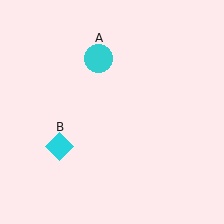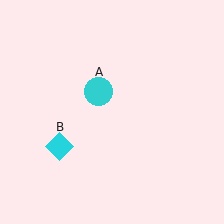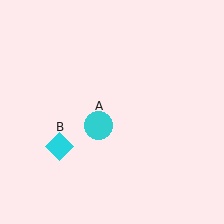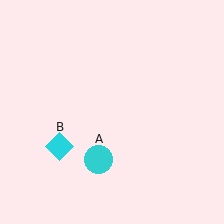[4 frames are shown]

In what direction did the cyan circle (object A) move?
The cyan circle (object A) moved down.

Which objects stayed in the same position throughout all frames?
Cyan diamond (object B) remained stationary.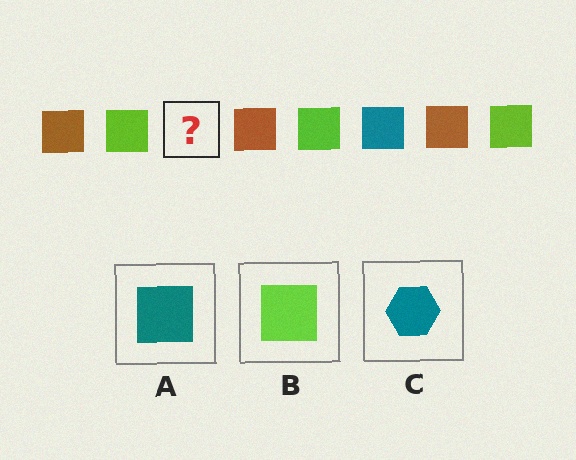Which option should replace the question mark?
Option A.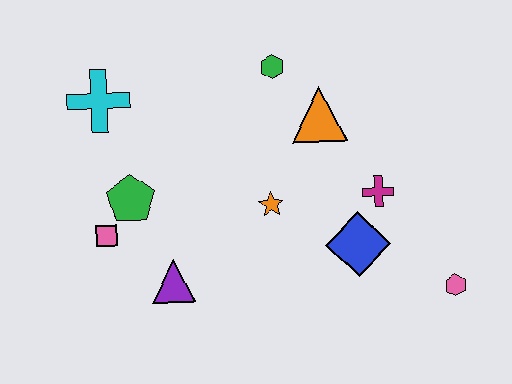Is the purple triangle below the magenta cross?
Yes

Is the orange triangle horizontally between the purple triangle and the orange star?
No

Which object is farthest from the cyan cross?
The pink hexagon is farthest from the cyan cross.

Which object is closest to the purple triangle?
The pink square is closest to the purple triangle.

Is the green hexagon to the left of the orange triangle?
Yes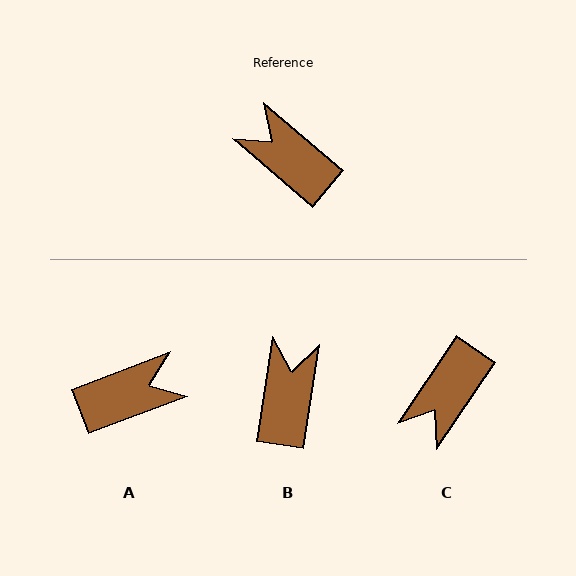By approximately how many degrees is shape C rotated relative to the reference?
Approximately 96 degrees counter-clockwise.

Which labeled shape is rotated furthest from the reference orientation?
A, about 119 degrees away.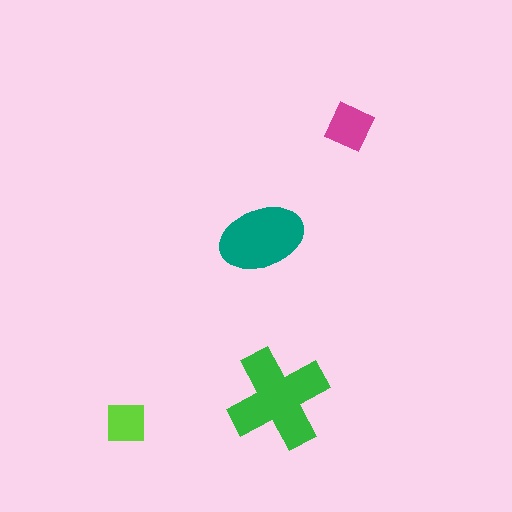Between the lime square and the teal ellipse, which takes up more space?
The teal ellipse.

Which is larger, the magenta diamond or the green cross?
The green cross.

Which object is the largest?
The green cross.